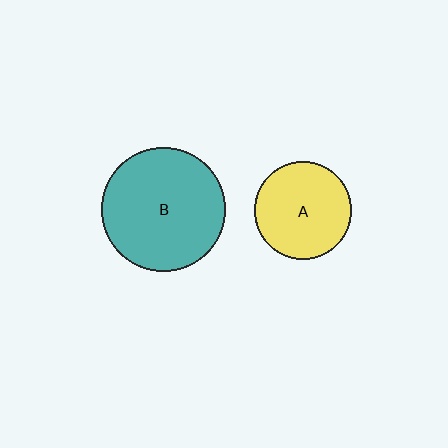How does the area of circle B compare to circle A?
Approximately 1.6 times.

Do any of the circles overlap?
No, none of the circles overlap.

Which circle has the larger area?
Circle B (teal).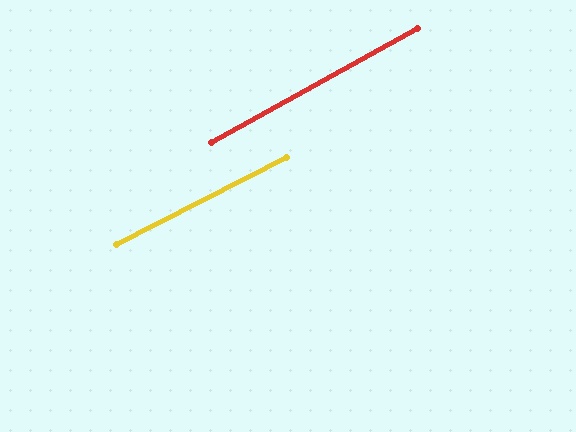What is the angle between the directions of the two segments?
Approximately 2 degrees.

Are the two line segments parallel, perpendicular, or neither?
Parallel — their directions differ by only 1.9°.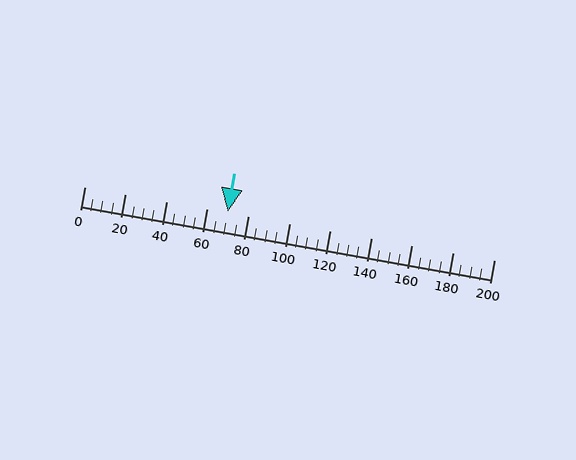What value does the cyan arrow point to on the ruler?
The cyan arrow points to approximately 70.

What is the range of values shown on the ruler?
The ruler shows values from 0 to 200.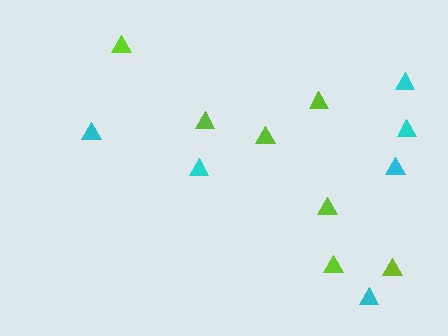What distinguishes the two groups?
There are 2 groups: one group of lime triangles (7) and one group of cyan triangles (6).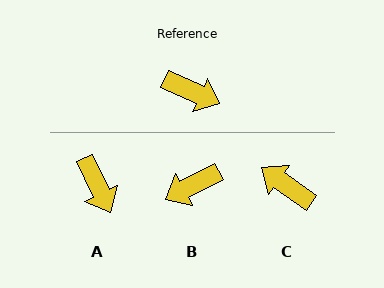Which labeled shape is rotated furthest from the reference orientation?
C, about 169 degrees away.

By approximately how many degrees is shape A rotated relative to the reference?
Approximately 40 degrees clockwise.